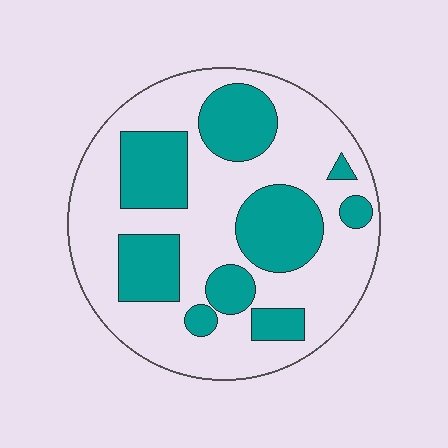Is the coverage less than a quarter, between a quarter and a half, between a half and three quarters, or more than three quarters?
Between a quarter and a half.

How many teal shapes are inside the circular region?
9.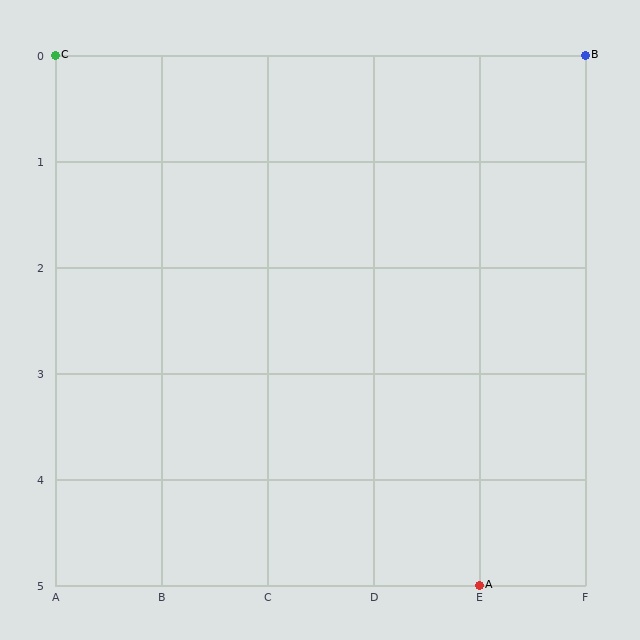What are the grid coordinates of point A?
Point A is at grid coordinates (E, 5).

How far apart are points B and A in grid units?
Points B and A are 1 column and 5 rows apart (about 5.1 grid units diagonally).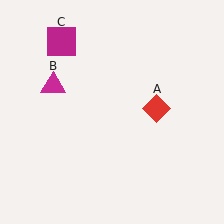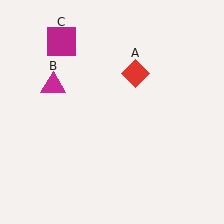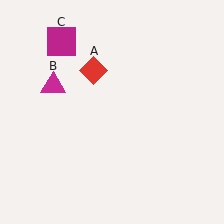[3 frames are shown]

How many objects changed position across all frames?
1 object changed position: red diamond (object A).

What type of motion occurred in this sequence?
The red diamond (object A) rotated counterclockwise around the center of the scene.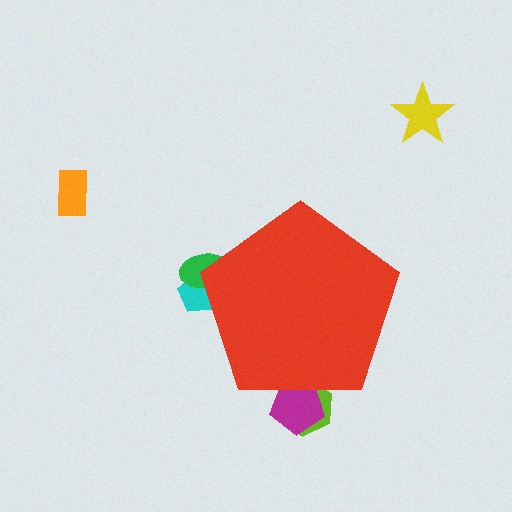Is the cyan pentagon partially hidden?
Yes, the cyan pentagon is partially hidden behind the red pentagon.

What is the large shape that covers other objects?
A red pentagon.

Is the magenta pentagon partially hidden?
Yes, the magenta pentagon is partially hidden behind the red pentagon.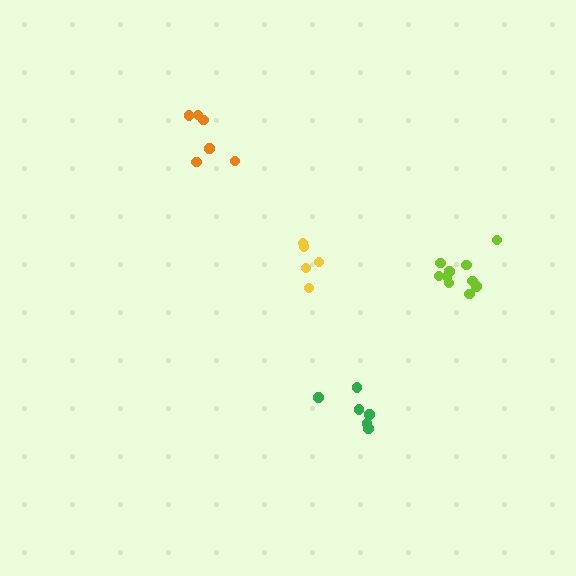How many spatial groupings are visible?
There are 4 spatial groupings.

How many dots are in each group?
Group 1: 6 dots, Group 2: 10 dots, Group 3: 6 dots, Group 4: 5 dots (27 total).